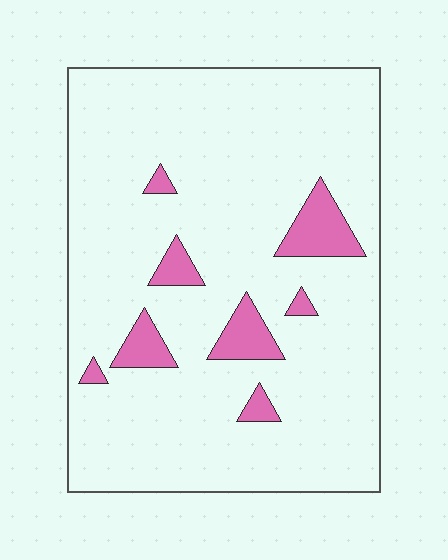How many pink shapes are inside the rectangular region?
8.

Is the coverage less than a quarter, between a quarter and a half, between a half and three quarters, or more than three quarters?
Less than a quarter.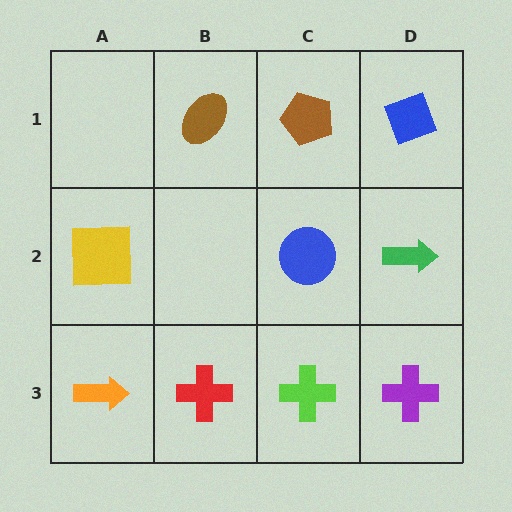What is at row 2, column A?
A yellow square.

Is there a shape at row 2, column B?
No, that cell is empty.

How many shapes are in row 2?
3 shapes.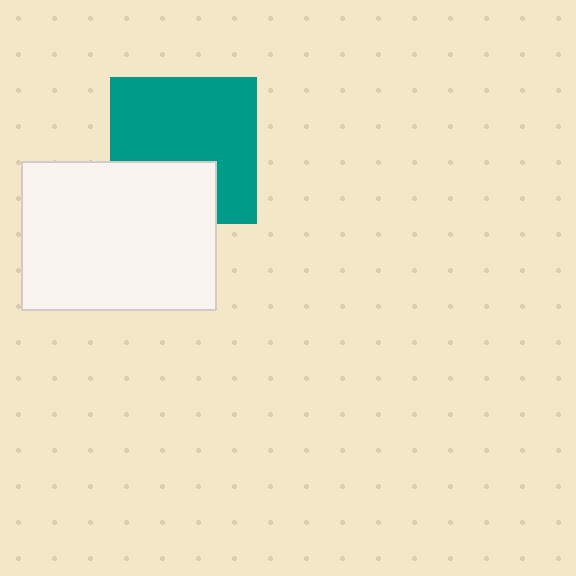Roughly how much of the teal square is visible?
Most of it is visible (roughly 69%).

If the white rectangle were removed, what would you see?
You would see the complete teal square.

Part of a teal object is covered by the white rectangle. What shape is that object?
It is a square.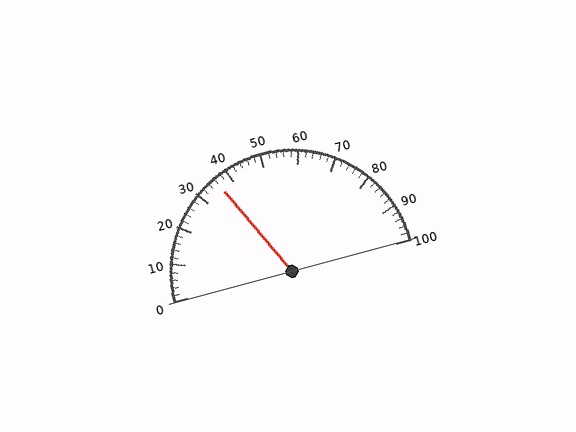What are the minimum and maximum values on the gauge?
The gauge ranges from 0 to 100.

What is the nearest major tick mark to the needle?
The nearest major tick mark is 40.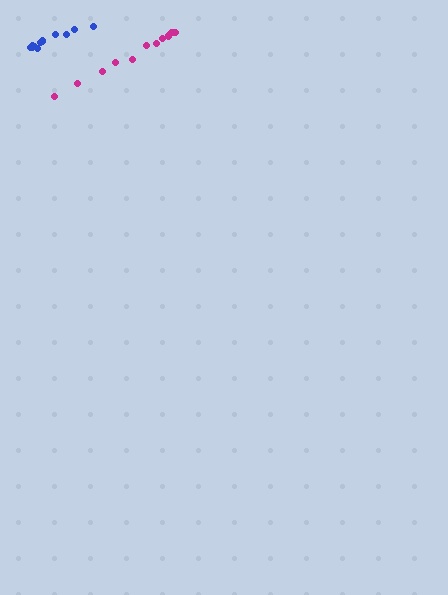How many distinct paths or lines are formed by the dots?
There are 2 distinct paths.